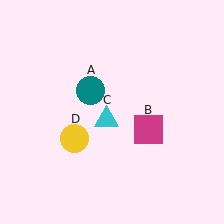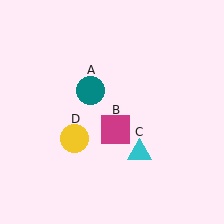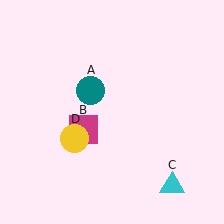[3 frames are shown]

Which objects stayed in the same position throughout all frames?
Teal circle (object A) and yellow circle (object D) remained stationary.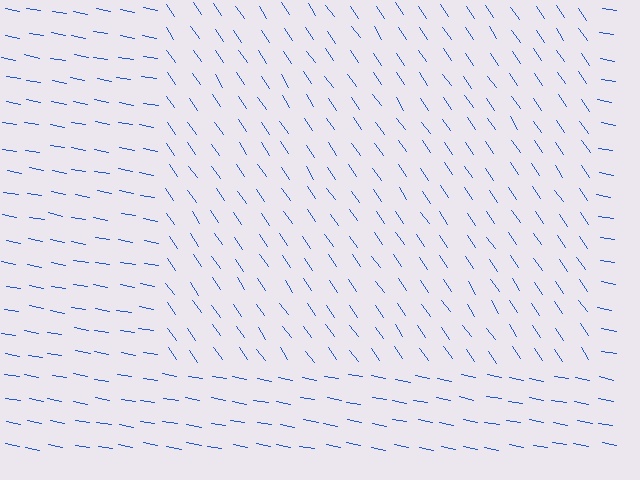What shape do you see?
I see a rectangle.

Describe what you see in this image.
The image is filled with small blue line segments. A rectangle region in the image has lines oriented differently from the surrounding lines, creating a visible texture boundary.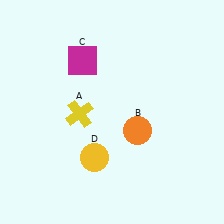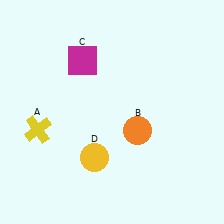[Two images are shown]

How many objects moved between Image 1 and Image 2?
1 object moved between the two images.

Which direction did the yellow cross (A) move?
The yellow cross (A) moved left.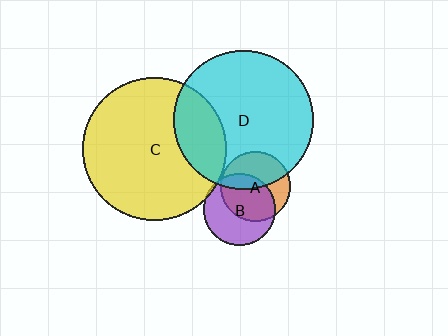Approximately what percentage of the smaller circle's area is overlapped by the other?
Approximately 50%.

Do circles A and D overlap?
Yes.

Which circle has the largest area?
Circle C (yellow).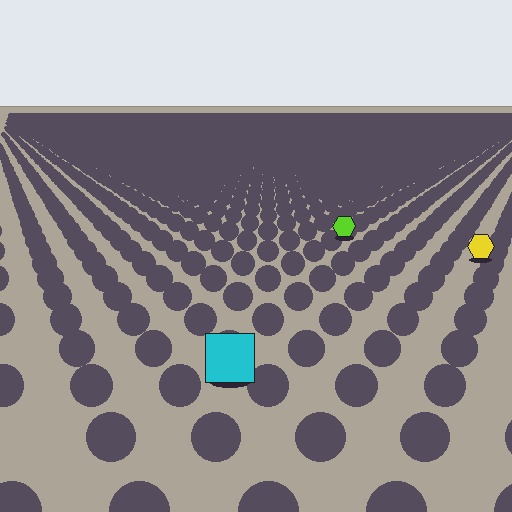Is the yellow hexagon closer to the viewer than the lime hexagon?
Yes. The yellow hexagon is closer — you can tell from the texture gradient: the ground texture is coarser near it.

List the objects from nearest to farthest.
From nearest to farthest: the cyan square, the yellow hexagon, the lime hexagon.